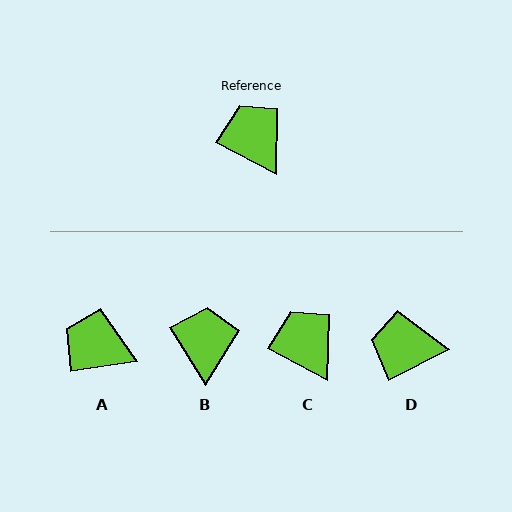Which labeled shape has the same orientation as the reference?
C.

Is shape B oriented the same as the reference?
No, it is off by about 30 degrees.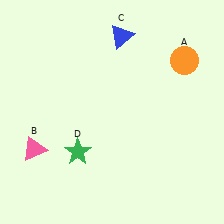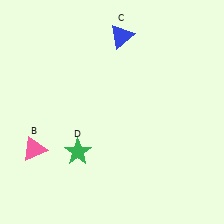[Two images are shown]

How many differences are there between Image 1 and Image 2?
There is 1 difference between the two images.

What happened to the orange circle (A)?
The orange circle (A) was removed in Image 2. It was in the top-right area of Image 1.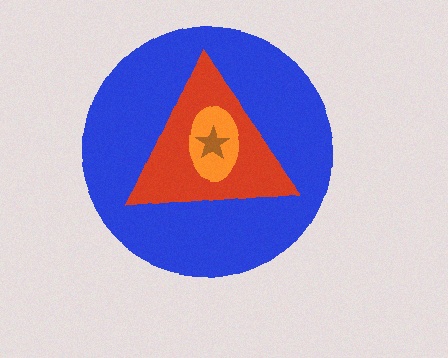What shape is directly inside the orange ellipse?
The brown star.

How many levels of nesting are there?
4.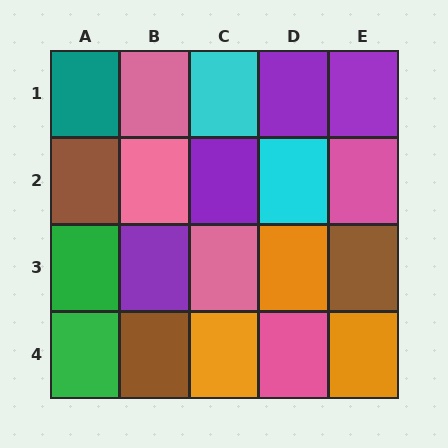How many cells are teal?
1 cell is teal.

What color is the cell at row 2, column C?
Purple.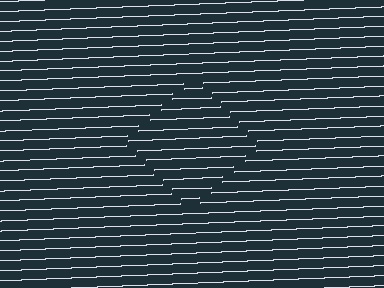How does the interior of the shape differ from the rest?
The interior of the shape contains the same grating, shifted by half a period — the contour is defined by the phase discontinuity where line-ends from the inner and outer gratings abut.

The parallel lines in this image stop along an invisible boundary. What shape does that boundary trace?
An illusory square. The interior of the shape contains the same grating, shifted by half a period — the contour is defined by the phase discontinuity where line-ends from the inner and outer gratings abut.